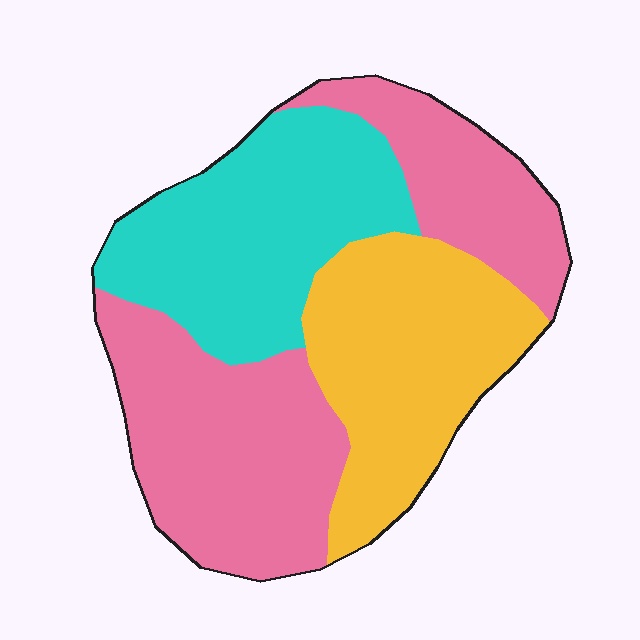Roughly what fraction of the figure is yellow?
Yellow covers 28% of the figure.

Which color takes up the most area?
Pink, at roughly 45%.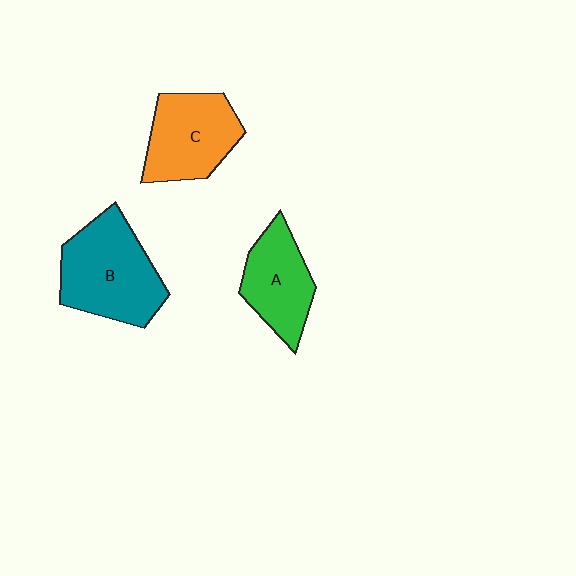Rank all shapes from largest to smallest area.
From largest to smallest: B (teal), C (orange), A (green).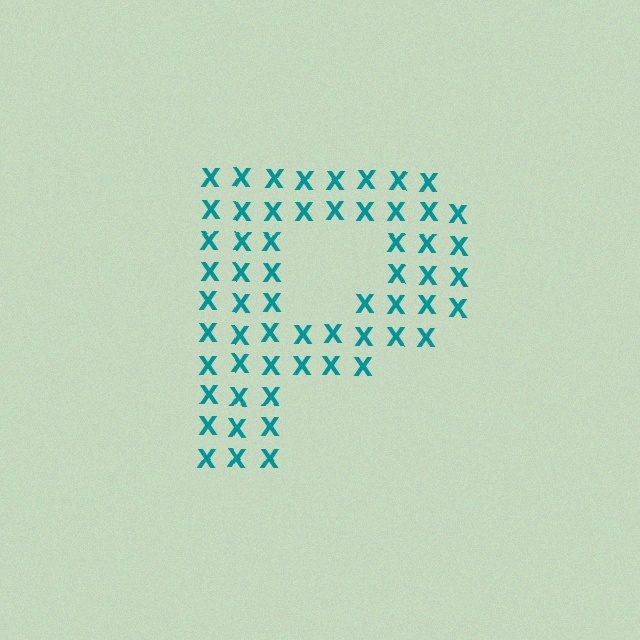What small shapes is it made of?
It is made of small letter X's.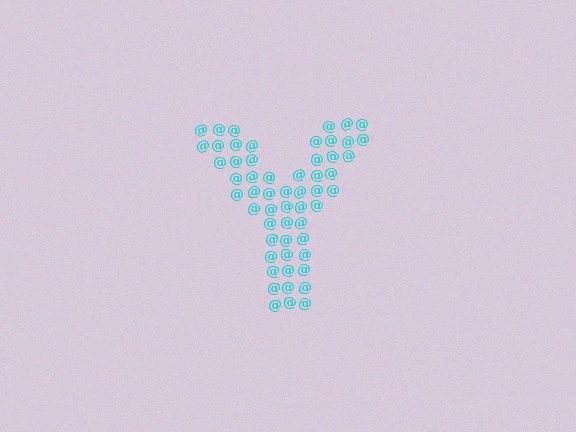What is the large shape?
The large shape is the letter Y.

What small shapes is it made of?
It is made of small at signs.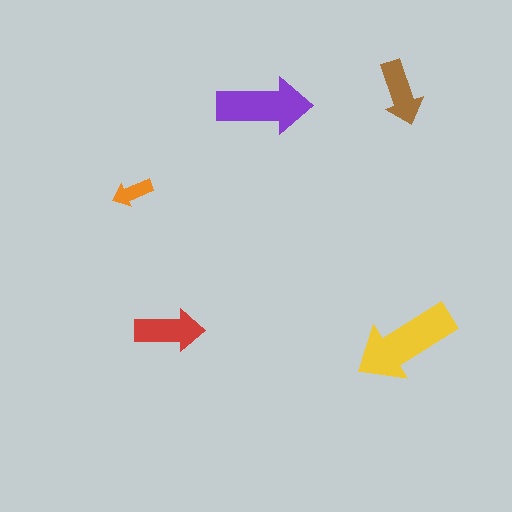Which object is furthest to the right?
The yellow arrow is rightmost.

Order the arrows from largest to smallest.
the yellow one, the purple one, the red one, the brown one, the orange one.